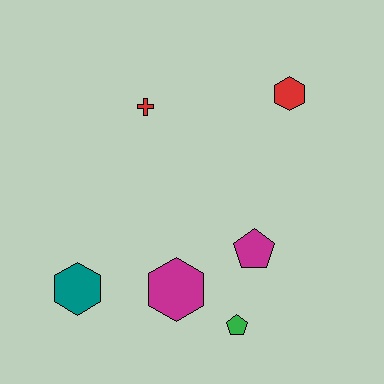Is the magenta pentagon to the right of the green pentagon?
Yes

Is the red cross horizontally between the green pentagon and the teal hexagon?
Yes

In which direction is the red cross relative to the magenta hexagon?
The red cross is above the magenta hexagon.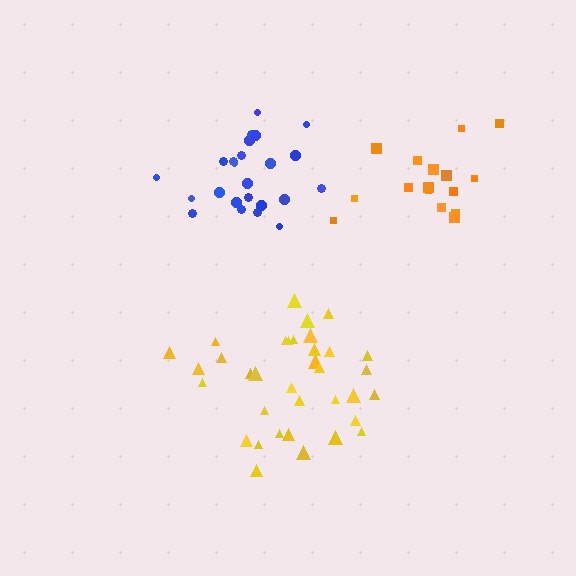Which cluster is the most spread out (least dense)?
Yellow.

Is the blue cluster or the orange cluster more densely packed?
Blue.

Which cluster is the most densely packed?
Blue.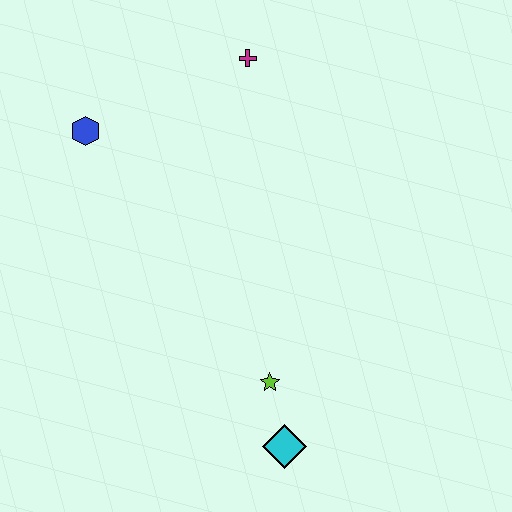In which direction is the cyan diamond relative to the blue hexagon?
The cyan diamond is below the blue hexagon.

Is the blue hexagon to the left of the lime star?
Yes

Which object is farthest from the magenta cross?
The cyan diamond is farthest from the magenta cross.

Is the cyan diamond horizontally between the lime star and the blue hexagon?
No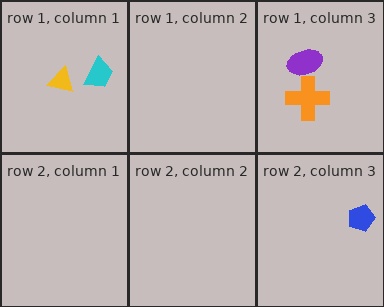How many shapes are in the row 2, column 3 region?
1.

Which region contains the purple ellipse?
The row 1, column 3 region.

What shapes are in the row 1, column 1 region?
The yellow triangle, the cyan trapezoid.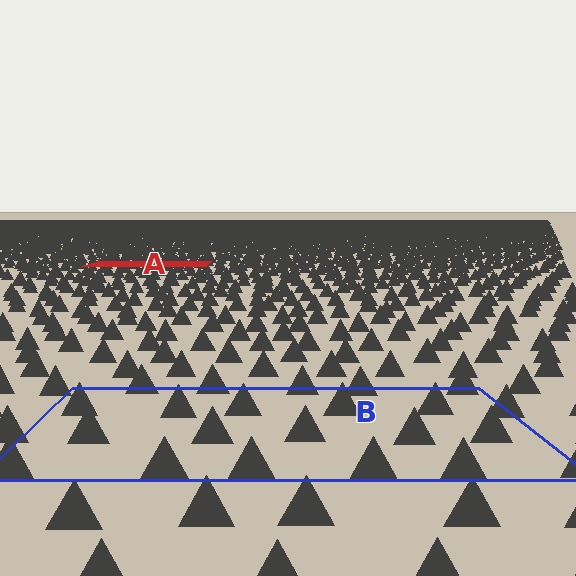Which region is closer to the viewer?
Region B is closer. The texture elements there are larger and more spread out.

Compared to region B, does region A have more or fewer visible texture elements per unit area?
Region A has more texture elements per unit area — they are packed more densely because it is farther away.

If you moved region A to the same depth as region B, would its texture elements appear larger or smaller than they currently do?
They would appear larger. At a closer depth, the same texture elements are projected at a bigger on-screen size.